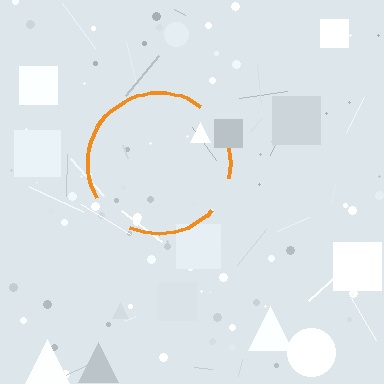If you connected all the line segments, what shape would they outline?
They would outline a circle.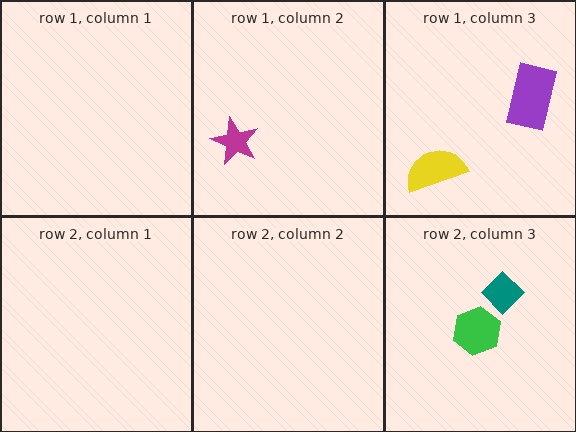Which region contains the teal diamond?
The row 2, column 3 region.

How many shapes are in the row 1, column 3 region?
2.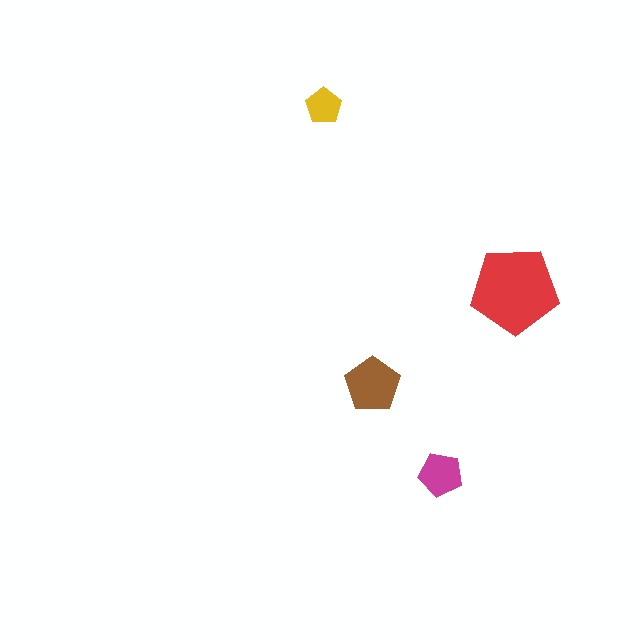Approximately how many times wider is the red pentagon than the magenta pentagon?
About 2 times wider.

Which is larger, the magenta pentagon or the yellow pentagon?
The magenta one.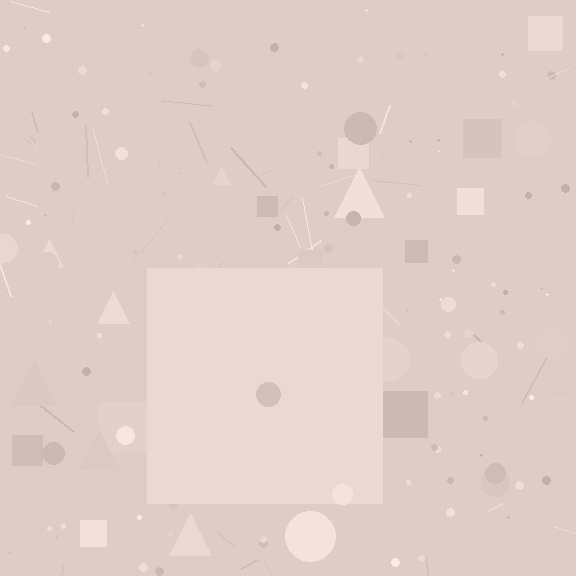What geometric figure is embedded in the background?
A square is embedded in the background.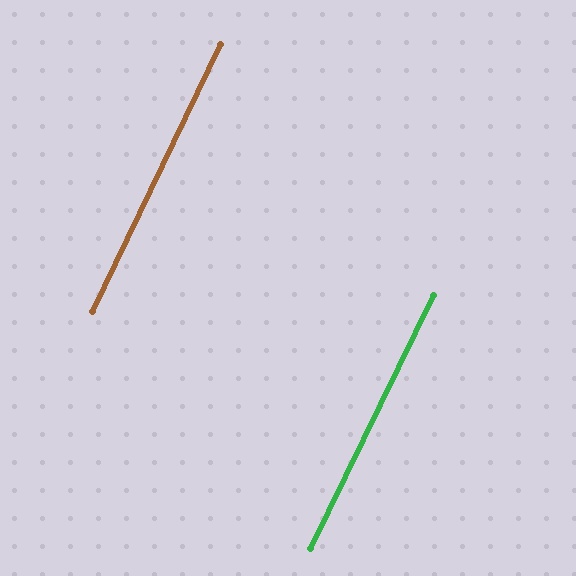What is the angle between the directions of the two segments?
Approximately 0 degrees.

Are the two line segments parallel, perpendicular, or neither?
Parallel — their directions differ by only 0.2°.